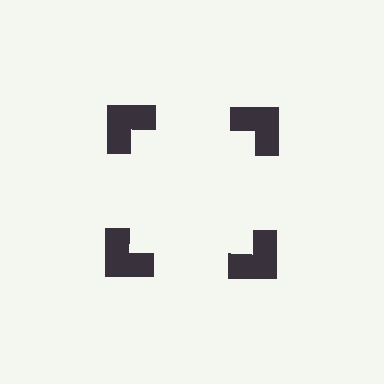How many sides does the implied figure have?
4 sides.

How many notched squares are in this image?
There are 4 — one at each vertex of the illusory square.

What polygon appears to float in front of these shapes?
An illusory square — its edges are inferred from the aligned wedge cuts in the notched squares, not physically drawn.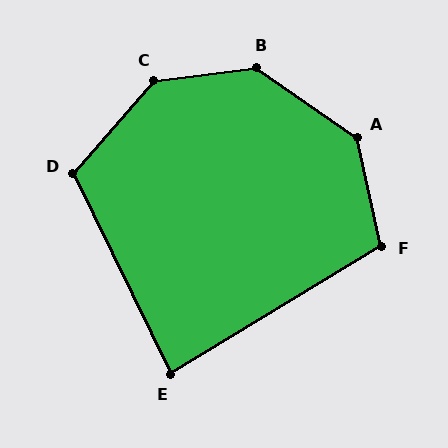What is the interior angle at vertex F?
Approximately 109 degrees (obtuse).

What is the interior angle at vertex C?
Approximately 138 degrees (obtuse).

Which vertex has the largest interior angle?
B, at approximately 138 degrees.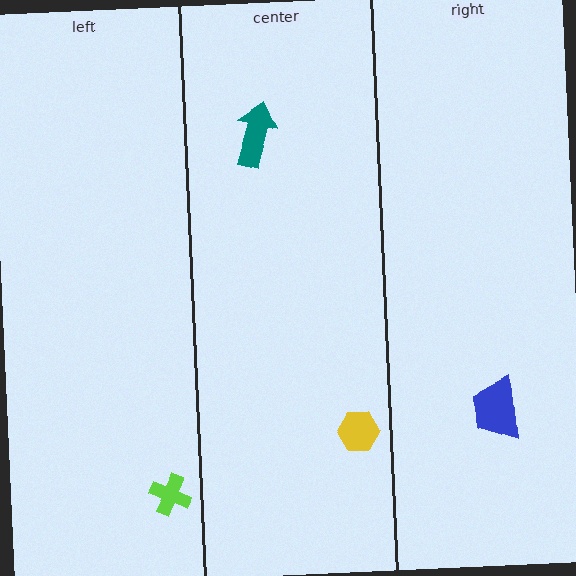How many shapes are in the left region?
1.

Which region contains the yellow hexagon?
The center region.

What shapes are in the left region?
The lime cross.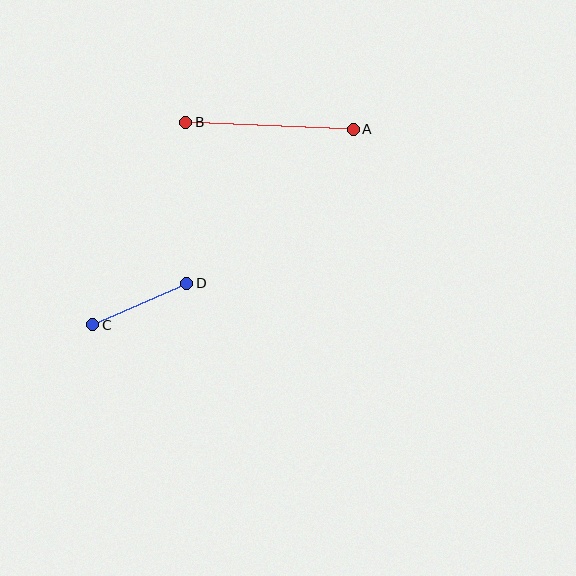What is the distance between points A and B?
The distance is approximately 168 pixels.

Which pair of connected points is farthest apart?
Points A and B are farthest apart.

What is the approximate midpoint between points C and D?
The midpoint is at approximately (140, 304) pixels.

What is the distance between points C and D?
The distance is approximately 103 pixels.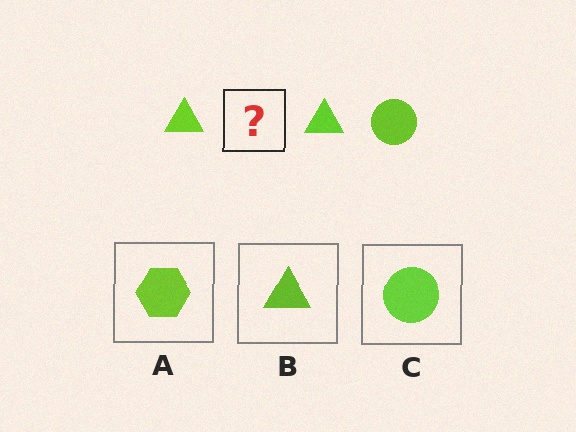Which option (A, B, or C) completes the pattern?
C.